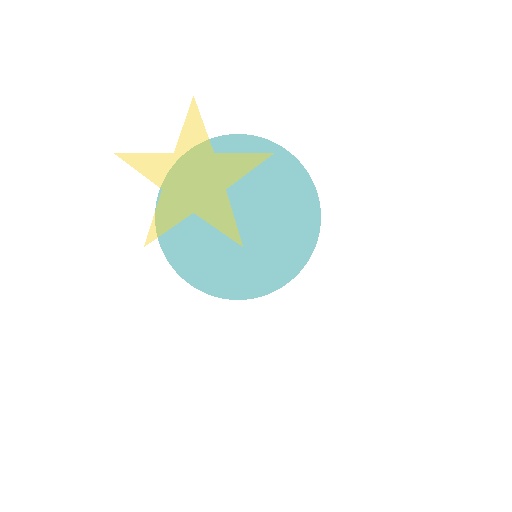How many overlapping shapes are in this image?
There are 2 overlapping shapes in the image.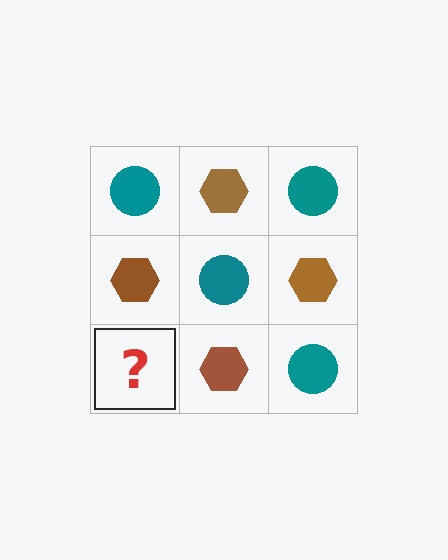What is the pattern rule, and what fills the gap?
The rule is that it alternates teal circle and brown hexagon in a checkerboard pattern. The gap should be filled with a teal circle.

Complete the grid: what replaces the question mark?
The question mark should be replaced with a teal circle.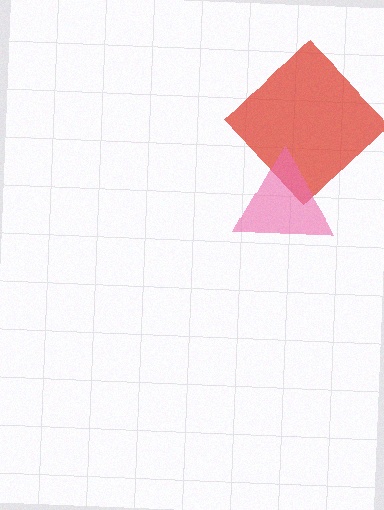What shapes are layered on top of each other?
The layered shapes are: a red diamond, a pink triangle.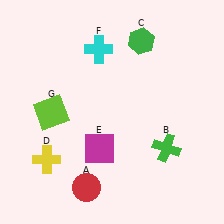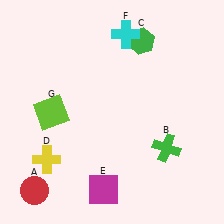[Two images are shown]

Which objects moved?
The objects that moved are: the red circle (A), the magenta square (E), the cyan cross (F).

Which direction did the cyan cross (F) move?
The cyan cross (F) moved right.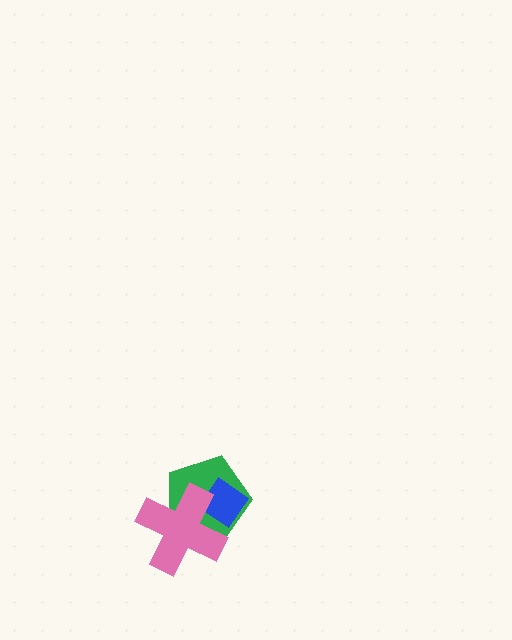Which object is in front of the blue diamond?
The pink cross is in front of the blue diamond.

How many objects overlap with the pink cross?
2 objects overlap with the pink cross.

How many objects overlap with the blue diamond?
2 objects overlap with the blue diamond.